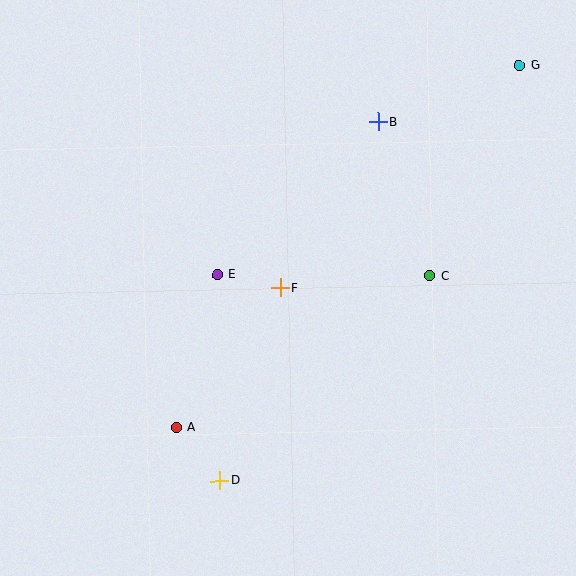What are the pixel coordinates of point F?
Point F is at (280, 288).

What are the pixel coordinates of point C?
Point C is at (430, 276).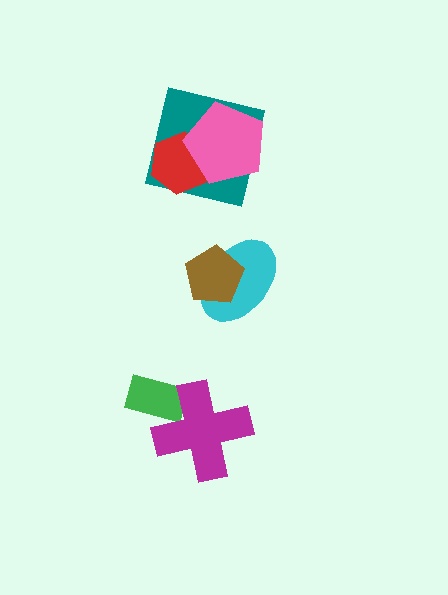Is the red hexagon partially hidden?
Yes, it is partially covered by another shape.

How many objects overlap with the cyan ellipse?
1 object overlaps with the cyan ellipse.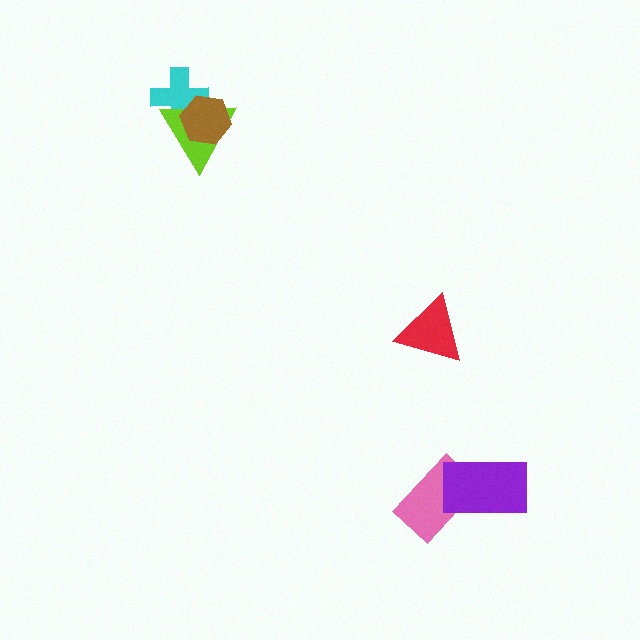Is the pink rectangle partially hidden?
Yes, it is partially covered by another shape.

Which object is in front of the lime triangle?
The brown hexagon is in front of the lime triangle.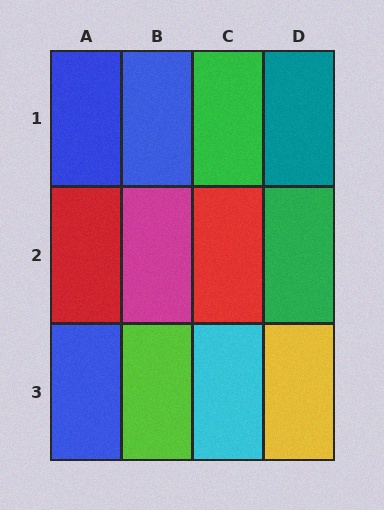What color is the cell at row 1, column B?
Blue.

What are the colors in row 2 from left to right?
Red, magenta, red, green.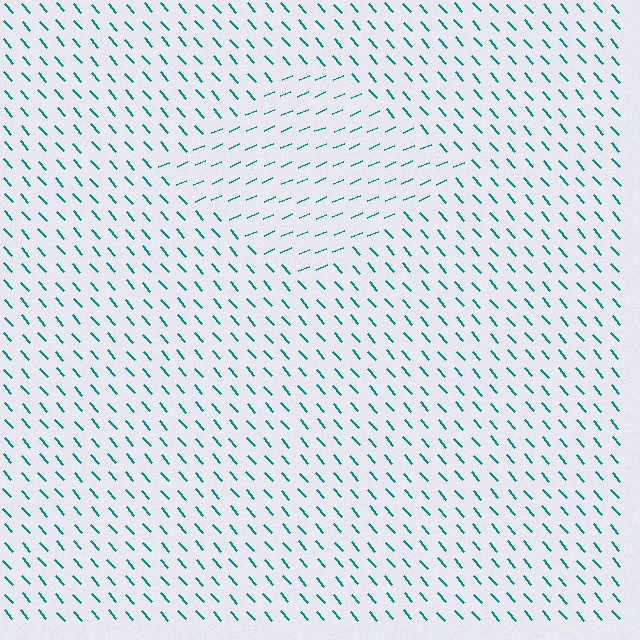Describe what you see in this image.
The image is filled with small teal line segments. A diamond region in the image has lines oriented differently from the surrounding lines, creating a visible texture boundary.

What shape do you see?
I see a diamond.